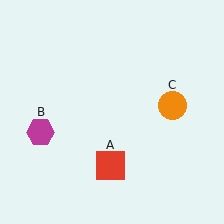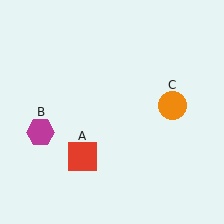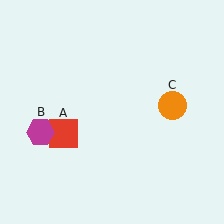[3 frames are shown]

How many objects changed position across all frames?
1 object changed position: red square (object A).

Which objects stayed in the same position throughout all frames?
Magenta hexagon (object B) and orange circle (object C) remained stationary.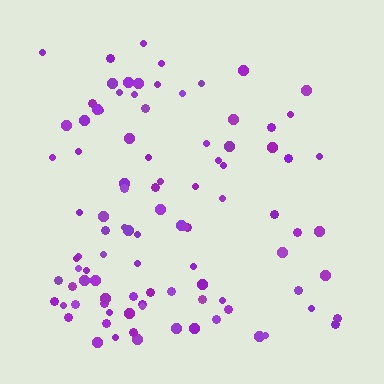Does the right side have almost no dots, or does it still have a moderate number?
Still a moderate number, just noticeably fewer than the left.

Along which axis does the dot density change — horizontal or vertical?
Horizontal.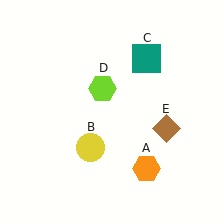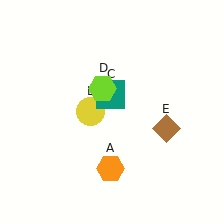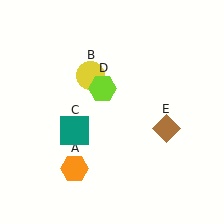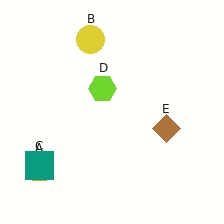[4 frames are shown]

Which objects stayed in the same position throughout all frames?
Lime hexagon (object D) and brown diamond (object E) remained stationary.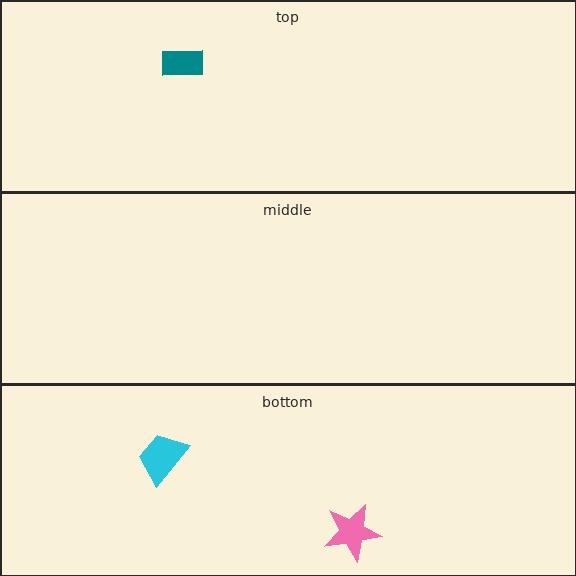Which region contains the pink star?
The bottom region.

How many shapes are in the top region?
1.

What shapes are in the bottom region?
The pink star, the cyan trapezoid.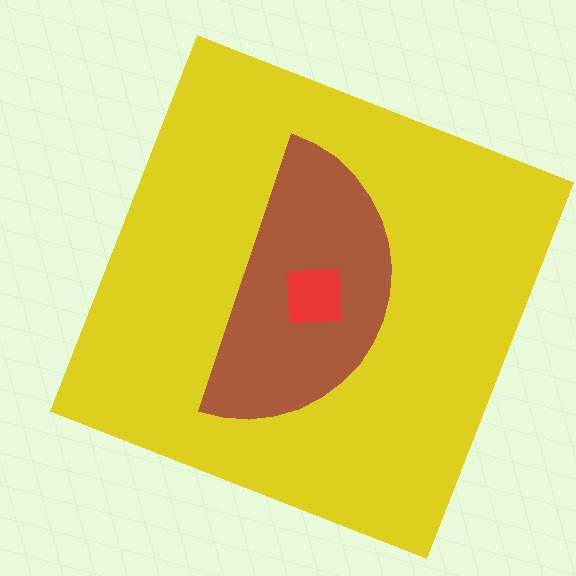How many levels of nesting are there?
3.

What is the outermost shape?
The yellow square.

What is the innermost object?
The red square.